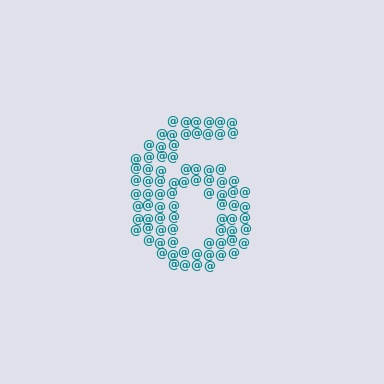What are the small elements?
The small elements are at signs.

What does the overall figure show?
The overall figure shows the digit 6.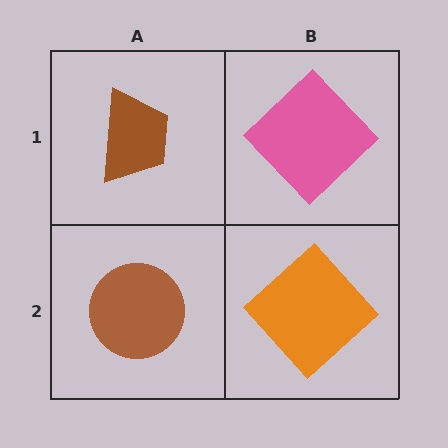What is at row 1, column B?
A pink diamond.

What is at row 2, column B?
An orange diamond.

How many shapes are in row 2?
2 shapes.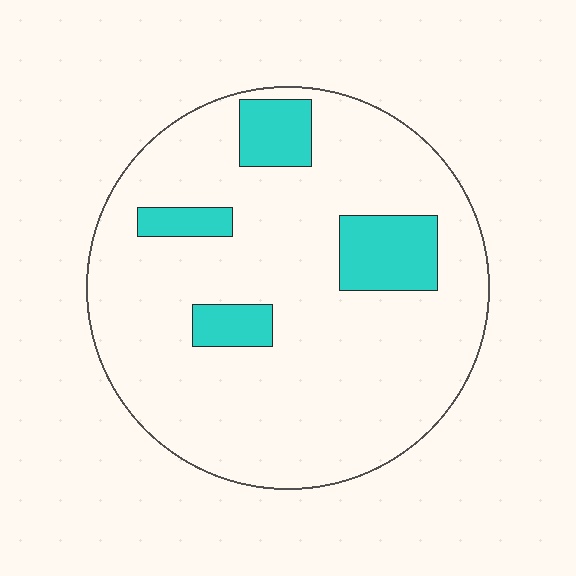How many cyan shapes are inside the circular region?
4.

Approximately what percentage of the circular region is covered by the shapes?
Approximately 15%.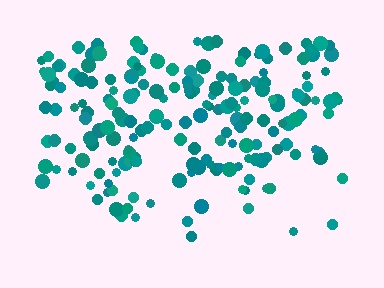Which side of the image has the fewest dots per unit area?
The bottom.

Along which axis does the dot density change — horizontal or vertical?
Vertical.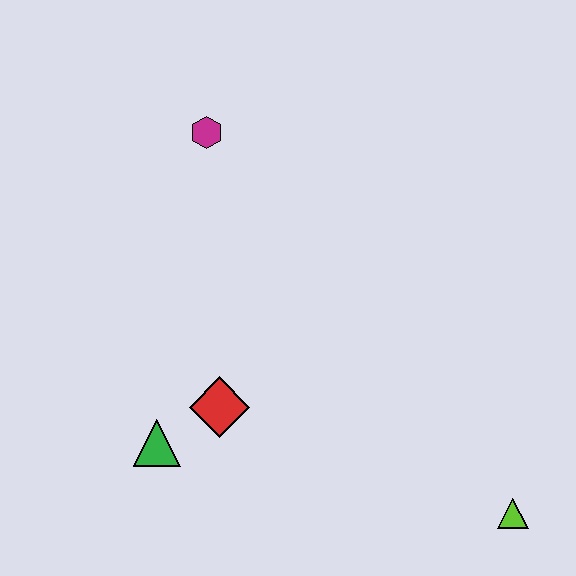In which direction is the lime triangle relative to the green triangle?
The lime triangle is to the right of the green triangle.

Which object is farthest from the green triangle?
The lime triangle is farthest from the green triangle.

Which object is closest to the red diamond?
The green triangle is closest to the red diamond.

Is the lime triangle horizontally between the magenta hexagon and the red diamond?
No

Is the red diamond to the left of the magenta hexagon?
No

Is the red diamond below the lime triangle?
No